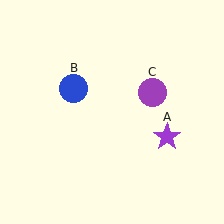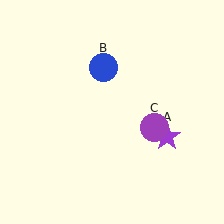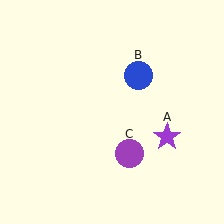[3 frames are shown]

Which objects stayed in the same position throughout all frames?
Purple star (object A) remained stationary.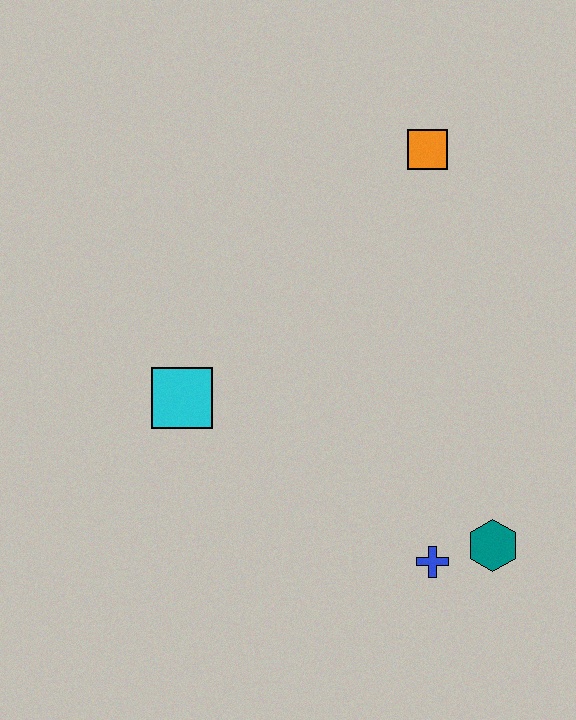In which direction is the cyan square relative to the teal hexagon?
The cyan square is to the left of the teal hexagon.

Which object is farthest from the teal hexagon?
The orange square is farthest from the teal hexagon.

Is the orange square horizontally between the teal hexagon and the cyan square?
Yes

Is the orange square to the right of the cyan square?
Yes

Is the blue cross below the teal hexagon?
Yes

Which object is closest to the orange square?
The cyan square is closest to the orange square.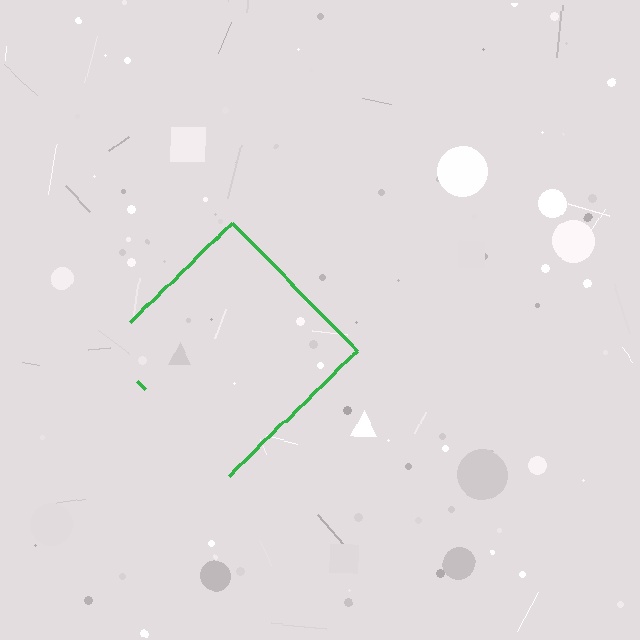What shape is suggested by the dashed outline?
The dashed outline suggests a diamond.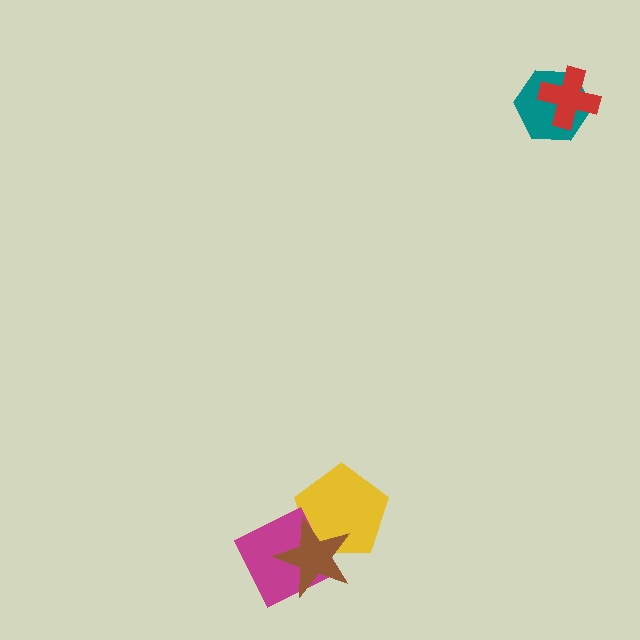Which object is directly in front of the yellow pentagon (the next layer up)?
The magenta square is directly in front of the yellow pentagon.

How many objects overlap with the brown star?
2 objects overlap with the brown star.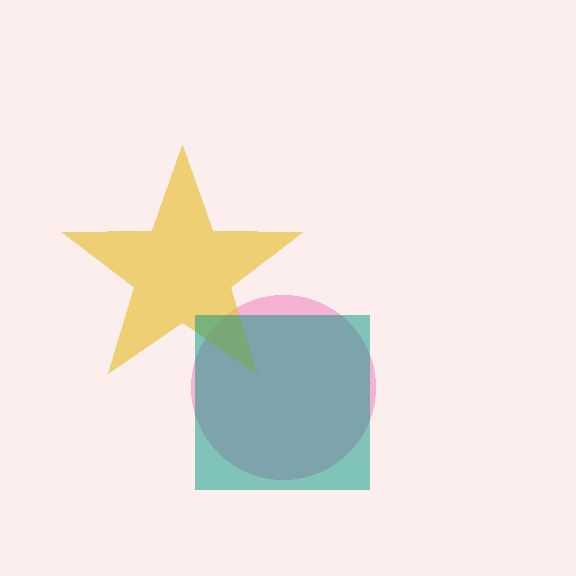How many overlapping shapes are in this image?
There are 3 overlapping shapes in the image.